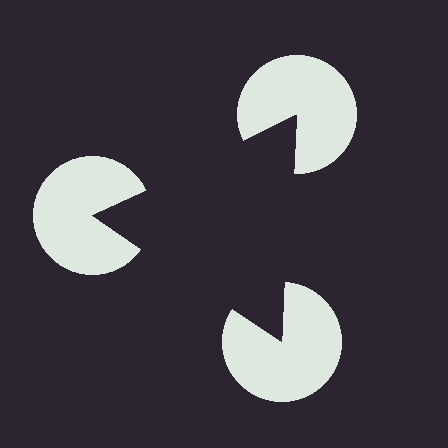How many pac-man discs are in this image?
There are 3 — one at each vertex of the illusory triangle.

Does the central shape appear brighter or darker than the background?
It typically appears slightly darker than the background, even though no actual brightness change is drawn.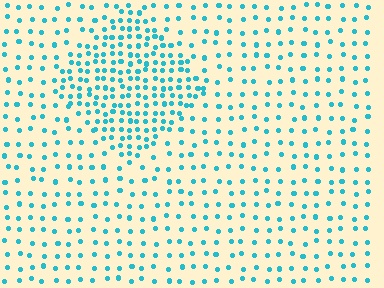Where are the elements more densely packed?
The elements are more densely packed inside the diamond boundary.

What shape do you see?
I see a diamond.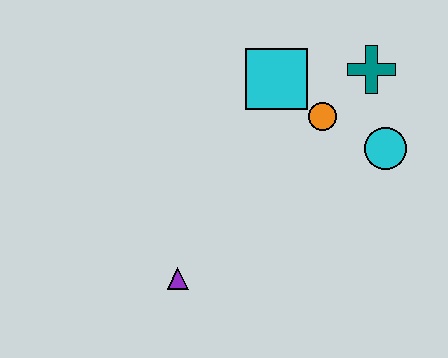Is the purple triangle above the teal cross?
No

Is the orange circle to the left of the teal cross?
Yes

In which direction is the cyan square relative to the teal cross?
The cyan square is to the left of the teal cross.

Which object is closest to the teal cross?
The orange circle is closest to the teal cross.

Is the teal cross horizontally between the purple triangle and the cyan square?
No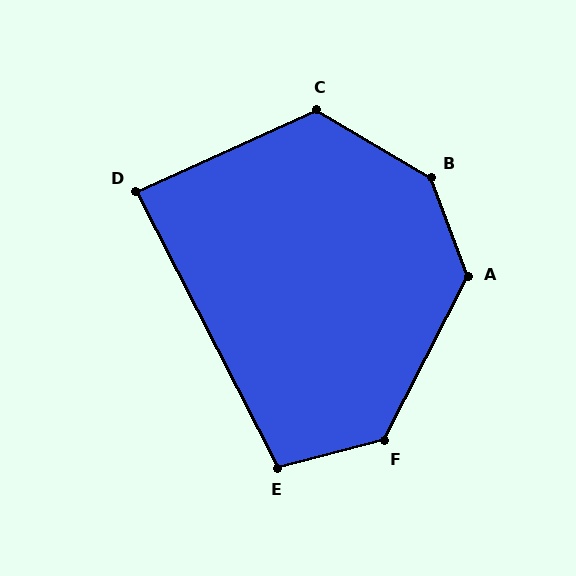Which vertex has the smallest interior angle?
D, at approximately 87 degrees.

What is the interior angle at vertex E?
Approximately 103 degrees (obtuse).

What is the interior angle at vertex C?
Approximately 125 degrees (obtuse).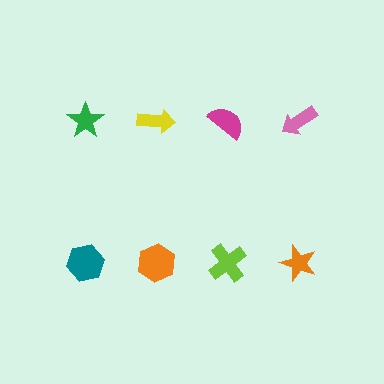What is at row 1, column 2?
A yellow arrow.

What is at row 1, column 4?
A pink arrow.